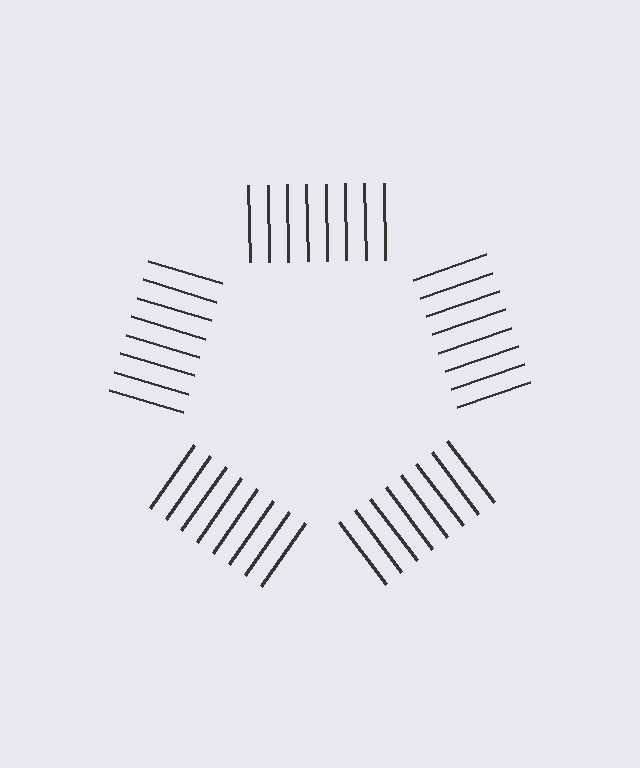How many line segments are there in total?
40 — 8 along each of the 5 edges.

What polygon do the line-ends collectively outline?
An illusory pentagon — the line segments terminate on its edges but no continuous stroke is drawn.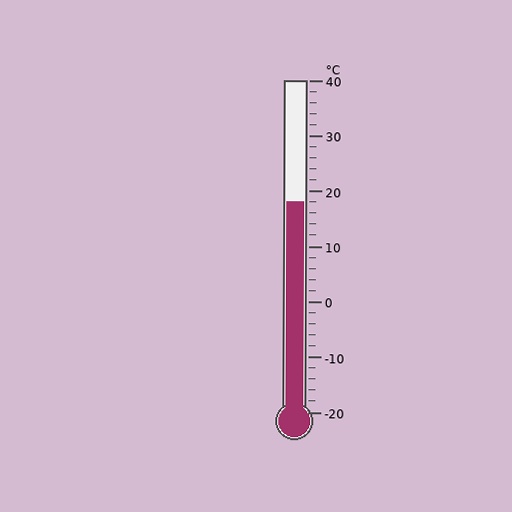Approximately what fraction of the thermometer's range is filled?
The thermometer is filled to approximately 65% of its range.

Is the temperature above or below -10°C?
The temperature is above -10°C.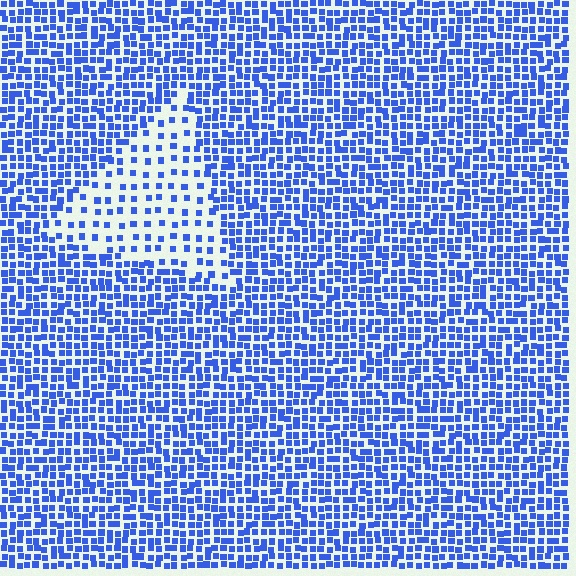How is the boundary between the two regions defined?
The boundary is defined by a change in element density (approximately 2.5x ratio). All elements are the same color, size, and shape.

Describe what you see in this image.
The image contains small blue elements arranged at two different densities. A triangle-shaped region is visible where the elements are less densely packed than the surrounding area.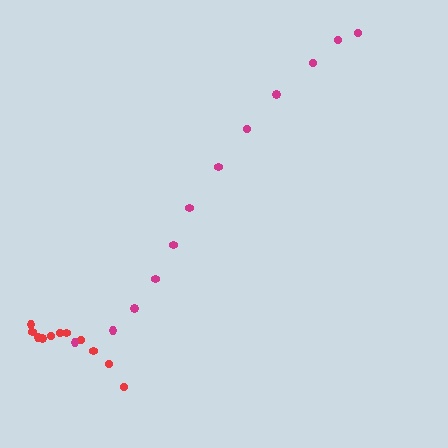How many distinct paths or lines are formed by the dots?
There are 2 distinct paths.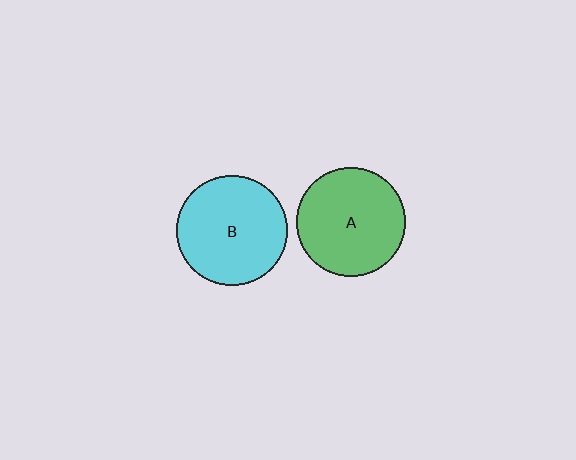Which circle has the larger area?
Circle B (cyan).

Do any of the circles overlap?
No, none of the circles overlap.